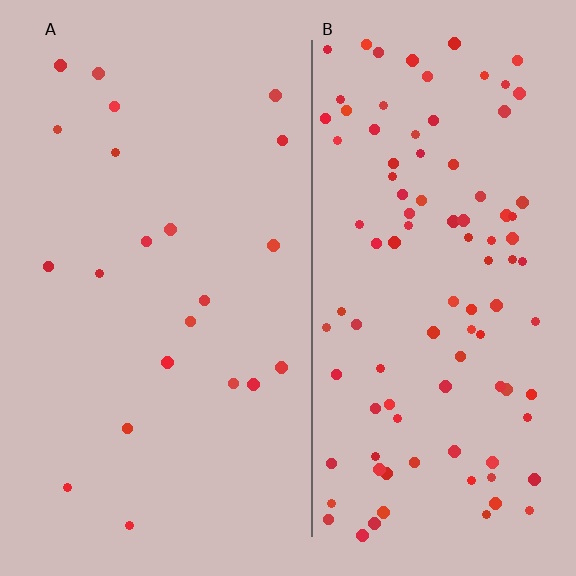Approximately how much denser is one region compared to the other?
Approximately 4.7× — region B over region A.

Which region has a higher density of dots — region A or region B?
B (the right).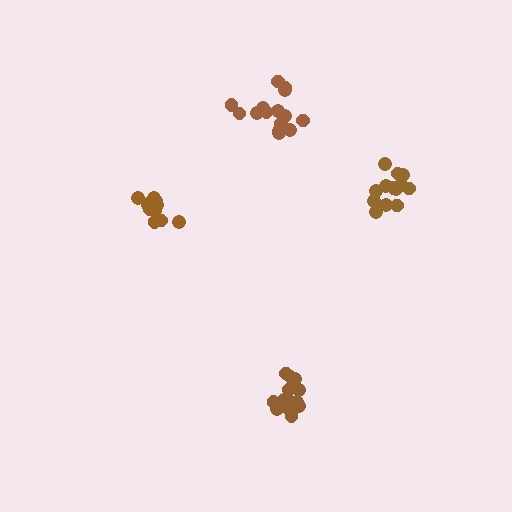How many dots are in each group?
Group 1: 14 dots, Group 2: 16 dots, Group 3: 13 dots, Group 4: 13 dots (56 total).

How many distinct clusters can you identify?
There are 4 distinct clusters.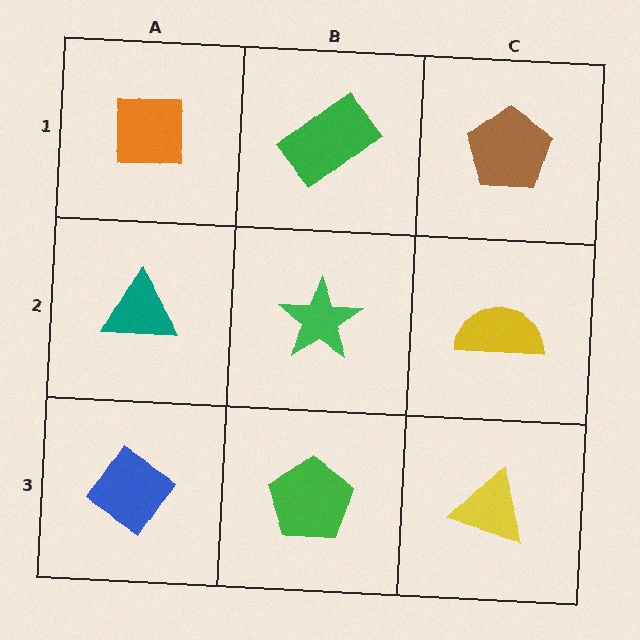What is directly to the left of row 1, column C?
A green rectangle.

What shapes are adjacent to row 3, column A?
A teal triangle (row 2, column A), a green pentagon (row 3, column B).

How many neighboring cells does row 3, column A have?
2.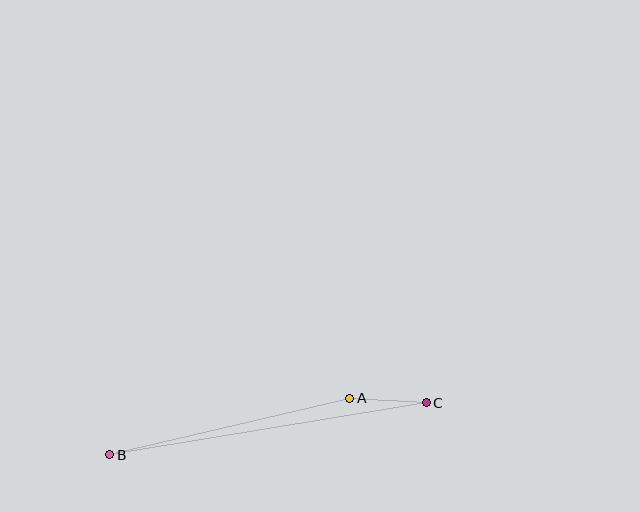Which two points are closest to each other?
Points A and C are closest to each other.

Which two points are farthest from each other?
Points B and C are farthest from each other.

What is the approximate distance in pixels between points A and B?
The distance between A and B is approximately 247 pixels.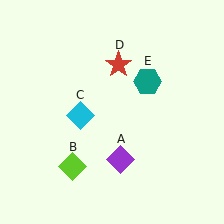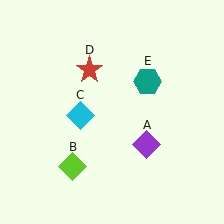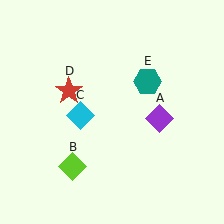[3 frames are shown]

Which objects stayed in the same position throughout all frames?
Lime diamond (object B) and cyan diamond (object C) and teal hexagon (object E) remained stationary.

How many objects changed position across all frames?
2 objects changed position: purple diamond (object A), red star (object D).